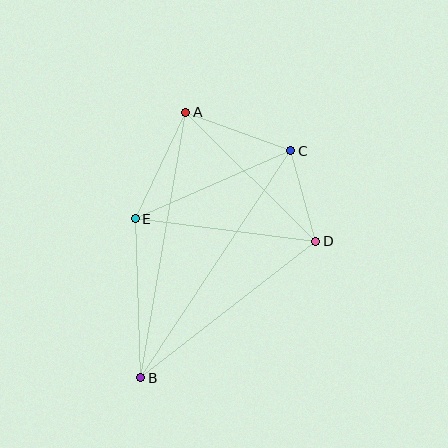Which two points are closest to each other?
Points C and D are closest to each other.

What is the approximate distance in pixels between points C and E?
The distance between C and E is approximately 170 pixels.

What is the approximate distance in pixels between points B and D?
The distance between B and D is approximately 222 pixels.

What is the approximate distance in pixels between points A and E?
The distance between A and E is approximately 118 pixels.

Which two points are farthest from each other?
Points B and C are farthest from each other.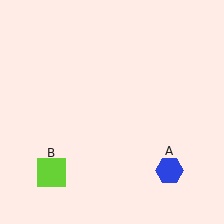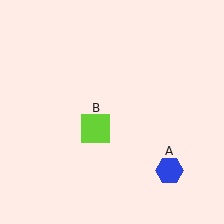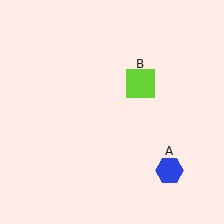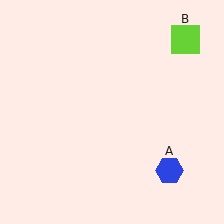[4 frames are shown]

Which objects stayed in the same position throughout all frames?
Blue hexagon (object A) remained stationary.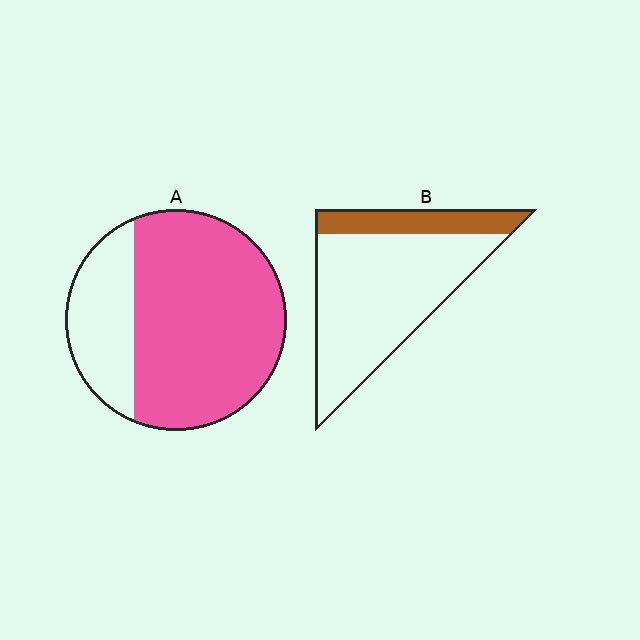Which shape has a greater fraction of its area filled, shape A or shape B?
Shape A.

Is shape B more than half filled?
No.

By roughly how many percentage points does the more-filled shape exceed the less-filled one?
By roughly 50 percentage points (A over B).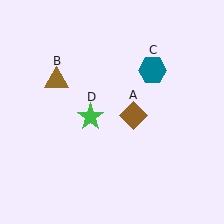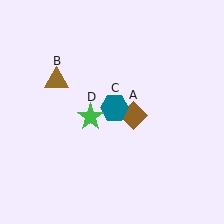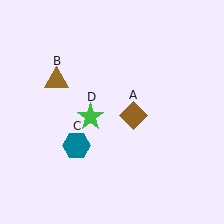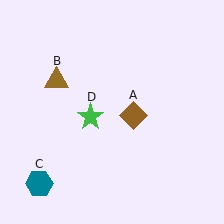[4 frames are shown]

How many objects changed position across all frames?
1 object changed position: teal hexagon (object C).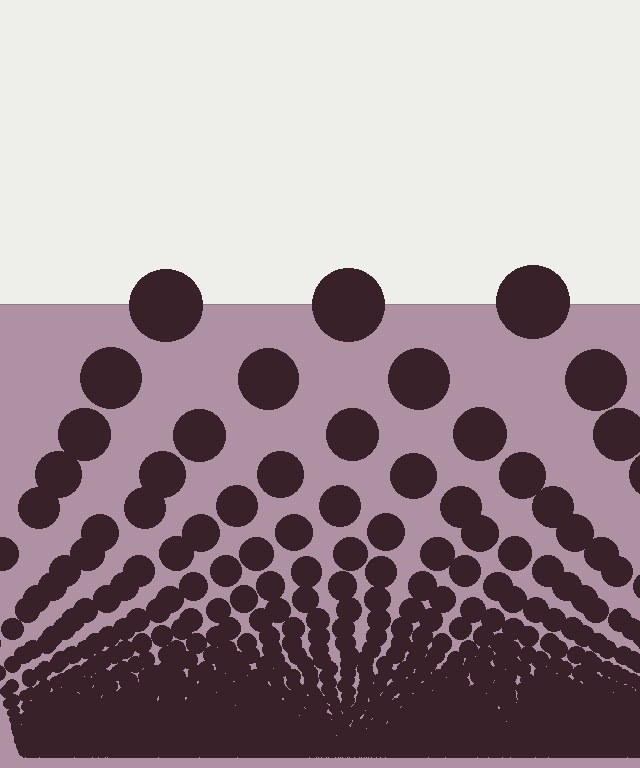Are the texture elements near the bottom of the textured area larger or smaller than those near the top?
Smaller. The gradient is inverted — elements near the bottom are smaller and denser.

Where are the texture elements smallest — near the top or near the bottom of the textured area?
Near the bottom.